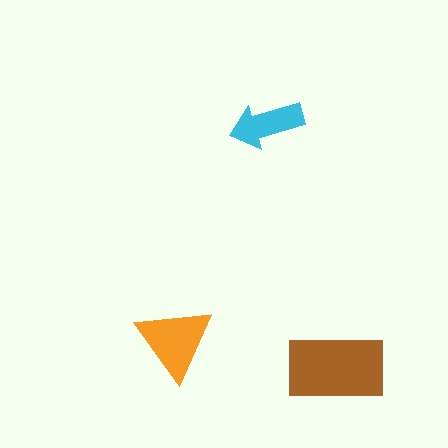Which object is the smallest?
The cyan arrow.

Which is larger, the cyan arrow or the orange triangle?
The orange triangle.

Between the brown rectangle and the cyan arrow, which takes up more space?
The brown rectangle.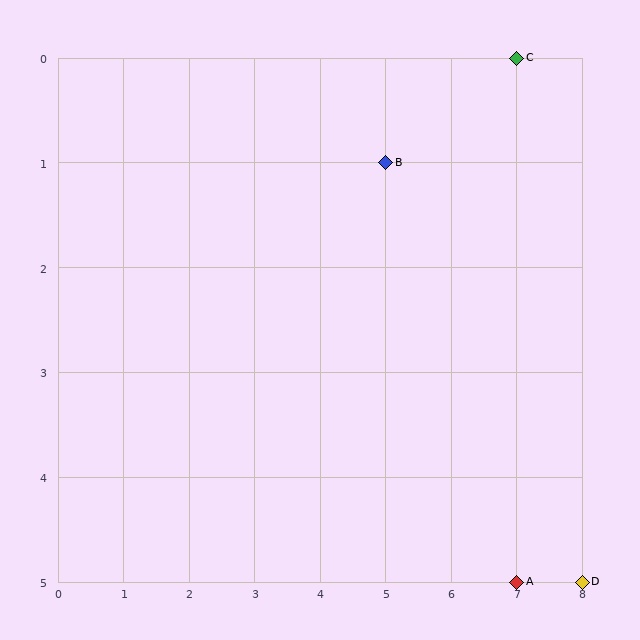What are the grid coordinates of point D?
Point D is at grid coordinates (8, 5).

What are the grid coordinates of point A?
Point A is at grid coordinates (7, 5).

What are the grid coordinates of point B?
Point B is at grid coordinates (5, 1).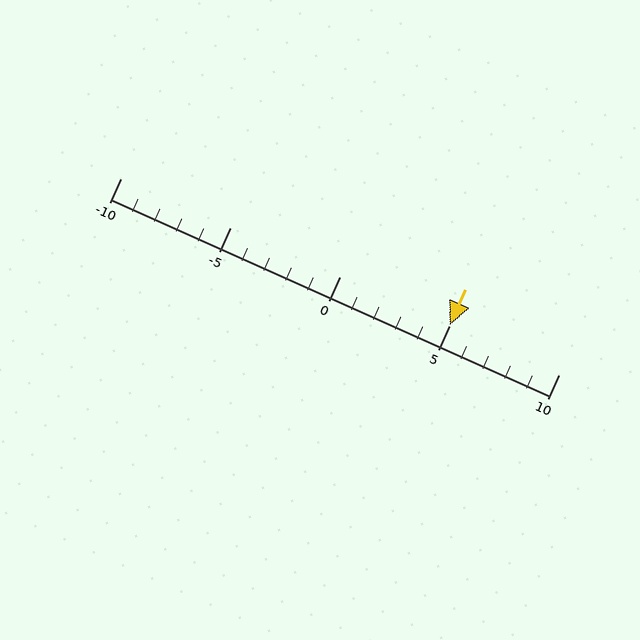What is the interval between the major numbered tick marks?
The major tick marks are spaced 5 units apart.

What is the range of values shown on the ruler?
The ruler shows values from -10 to 10.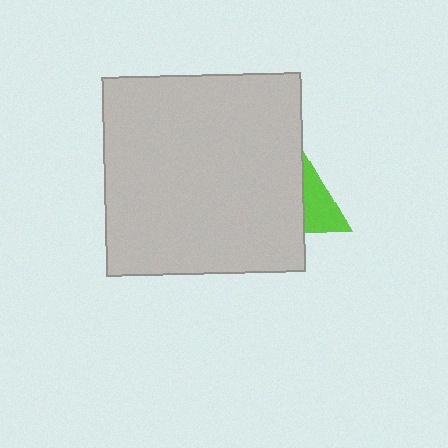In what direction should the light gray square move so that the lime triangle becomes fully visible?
The light gray square should move left. That is the shortest direction to clear the overlap and leave the lime triangle fully visible.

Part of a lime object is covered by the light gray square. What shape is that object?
It is a triangle.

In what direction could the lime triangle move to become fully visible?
The lime triangle could move right. That would shift it out from behind the light gray square entirely.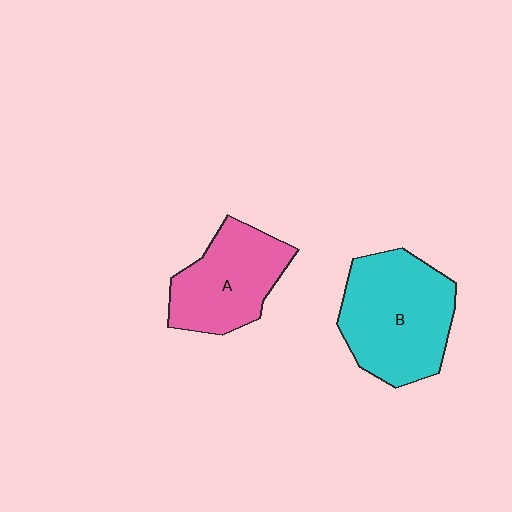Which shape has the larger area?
Shape B (cyan).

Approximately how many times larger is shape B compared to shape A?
Approximately 1.3 times.